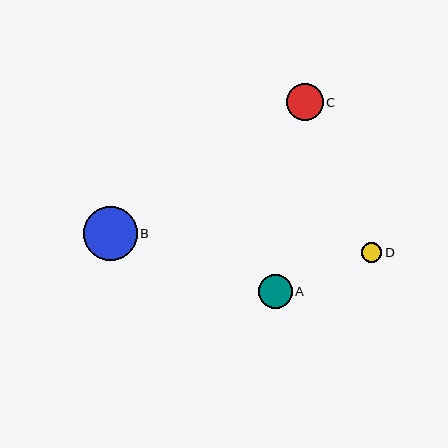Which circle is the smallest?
Circle D is the smallest with a size of approximately 20 pixels.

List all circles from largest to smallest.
From largest to smallest: B, C, A, D.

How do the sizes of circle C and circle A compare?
Circle C and circle A are approximately the same size.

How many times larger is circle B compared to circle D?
Circle B is approximately 2.7 times the size of circle D.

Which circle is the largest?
Circle B is the largest with a size of approximately 54 pixels.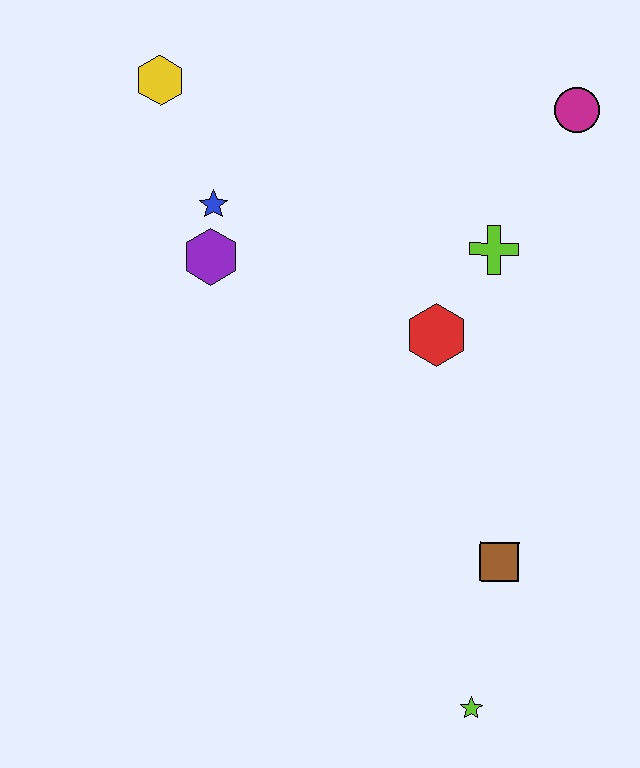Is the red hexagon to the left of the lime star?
Yes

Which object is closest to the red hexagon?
The lime cross is closest to the red hexagon.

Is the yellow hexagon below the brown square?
No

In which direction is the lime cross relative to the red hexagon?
The lime cross is above the red hexagon.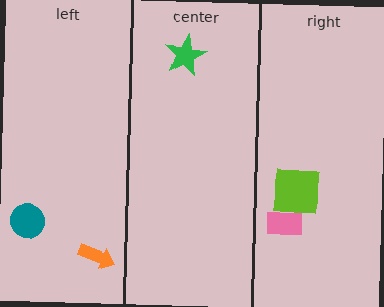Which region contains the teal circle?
The left region.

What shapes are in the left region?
The teal circle, the orange arrow.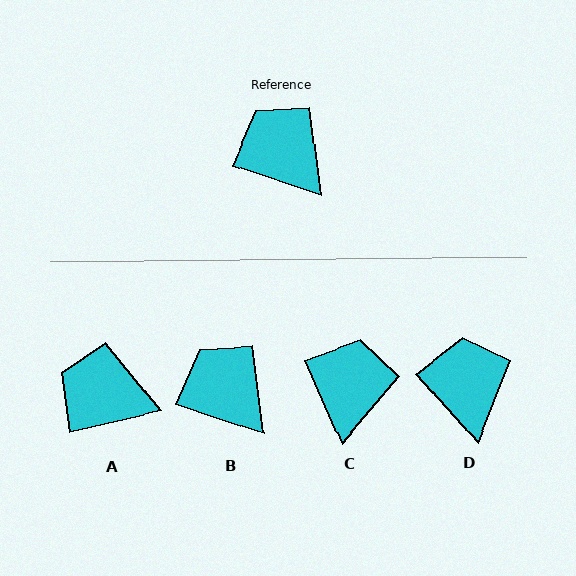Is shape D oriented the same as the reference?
No, it is off by about 29 degrees.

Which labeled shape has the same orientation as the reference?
B.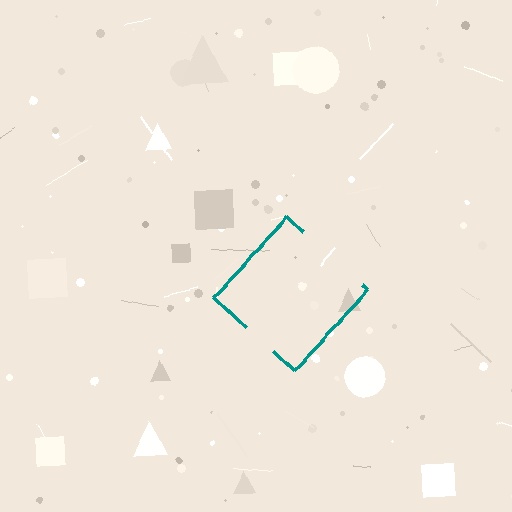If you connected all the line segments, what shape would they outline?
They would outline a diamond.